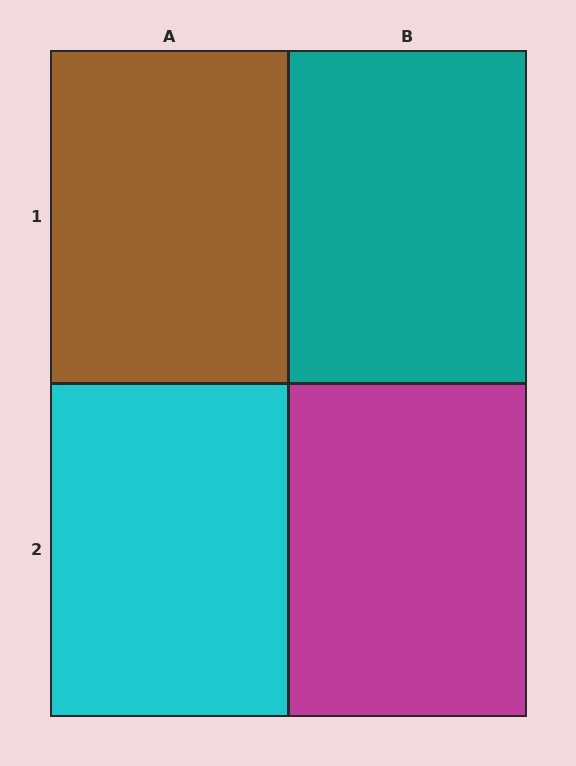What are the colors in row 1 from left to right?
Brown, teal.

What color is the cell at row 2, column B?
Magenta.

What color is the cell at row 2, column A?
Cyan.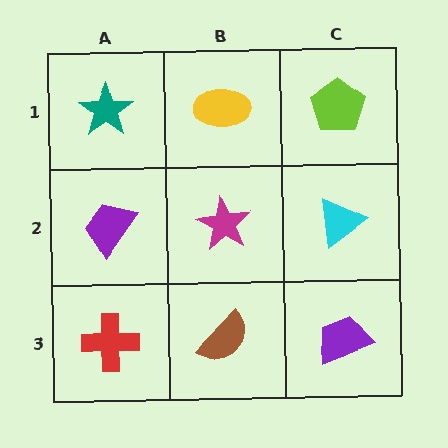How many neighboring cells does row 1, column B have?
3.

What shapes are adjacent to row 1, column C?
A cyan triangle (row 2, column C), a yellow ellipse (row 1, column B).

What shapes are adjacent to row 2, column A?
A teal star (row 1, column A), a red cross (row 3, column A), a magenta star (row 2, column B).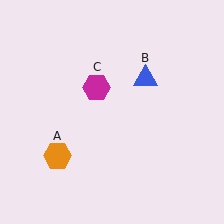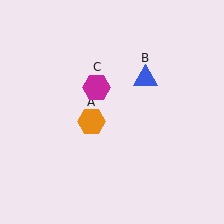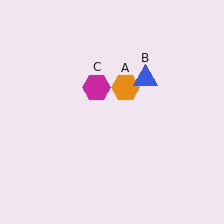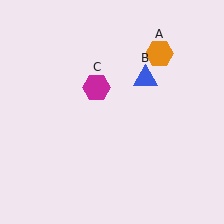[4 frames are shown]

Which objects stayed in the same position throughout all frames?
Blue triangle (object B) and magenta hexagon (object C) remained stationary.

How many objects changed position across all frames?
1 object changed position: orange hexagon (object A).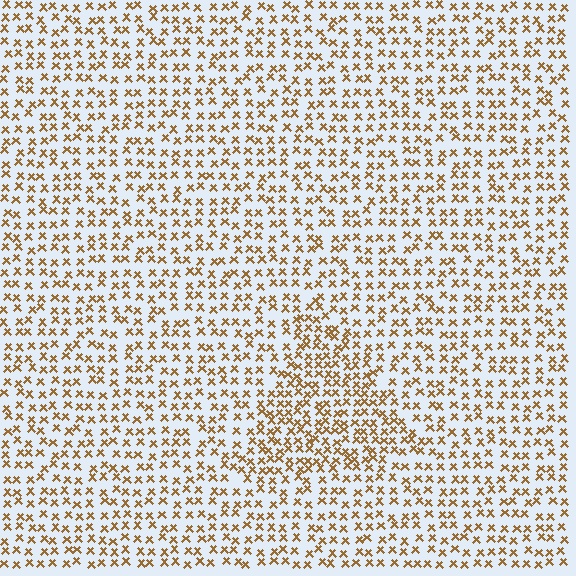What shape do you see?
I see a triangle.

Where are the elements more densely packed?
The elements are more densely packed inside the triangle boundary.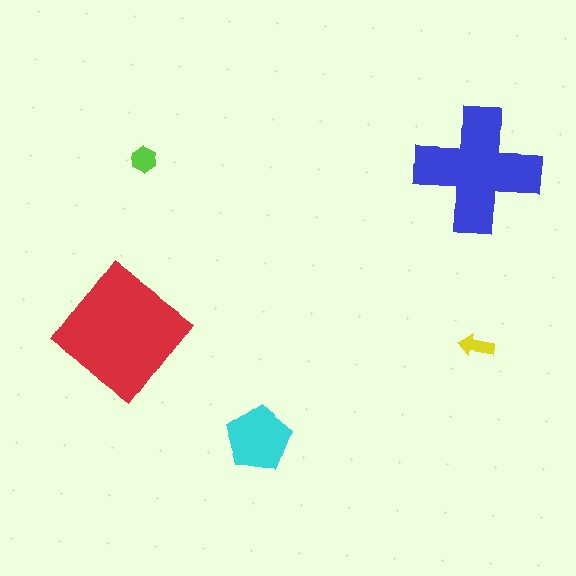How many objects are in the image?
There are 5 objects in the image.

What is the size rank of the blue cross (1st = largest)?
2nd.